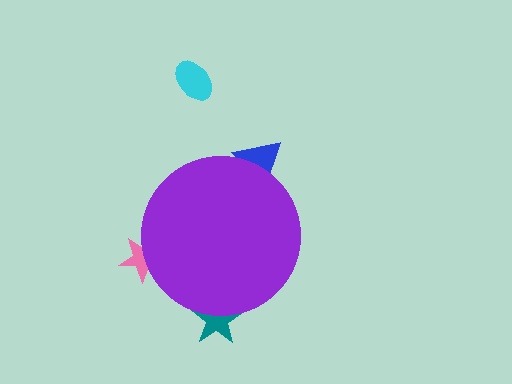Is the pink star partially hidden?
Yes, the pink star is partially hidden behind the purple circle.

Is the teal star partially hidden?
Yes, the teal star is partially hidden behind the purple circle.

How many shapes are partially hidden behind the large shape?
3 shapes are partially hidden.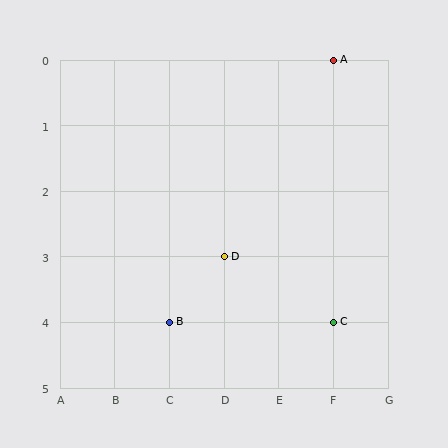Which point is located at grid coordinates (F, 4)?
Point C is at (F, 4).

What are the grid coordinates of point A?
Point A is at grid coordinates (F, 0).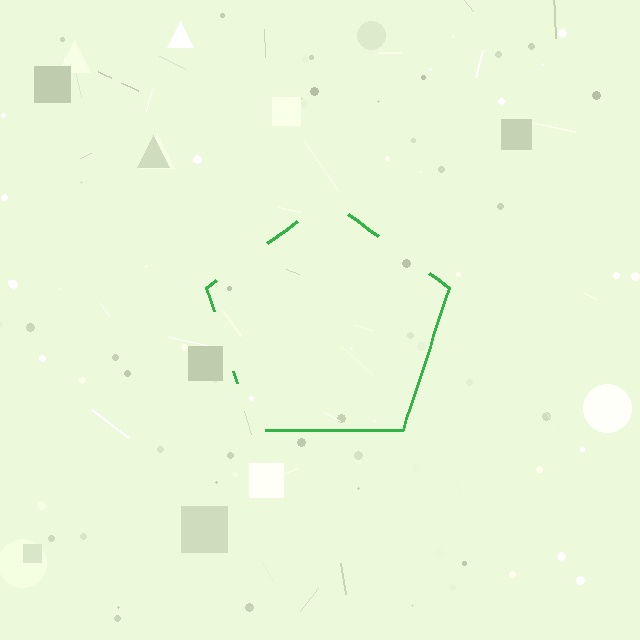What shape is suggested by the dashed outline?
The dashed outline suggests a pentagon.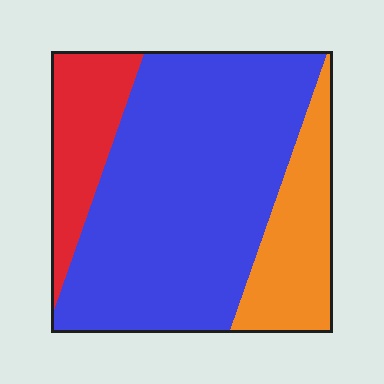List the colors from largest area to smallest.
From largest to smallest: blue, orange, red.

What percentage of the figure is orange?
Orange takes up about one fifth (1/5) of the figure.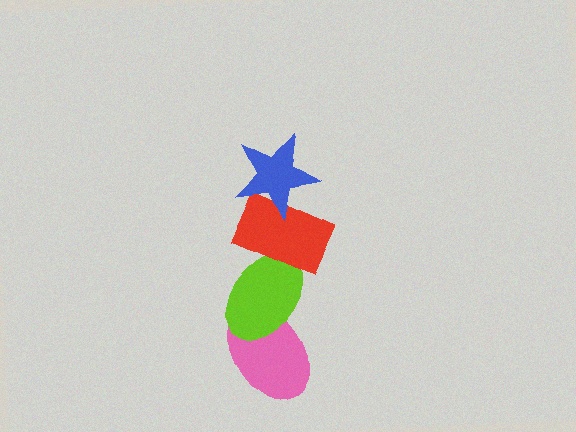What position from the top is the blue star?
The blue star is 1st from the top.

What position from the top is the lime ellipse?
The lime ellipse is 3rd from the top.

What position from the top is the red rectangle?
The red rectangle is 2nd from the top.